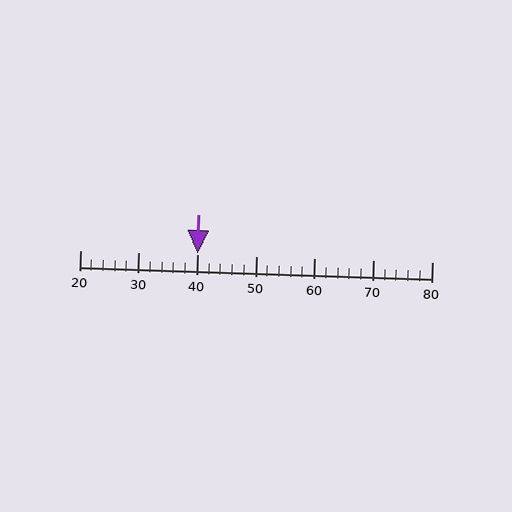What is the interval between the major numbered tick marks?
The major tick marks are spaced 10 units apart.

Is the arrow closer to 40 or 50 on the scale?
The arrow is closer to 40.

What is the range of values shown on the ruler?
The ruler shows values from 20 to 80.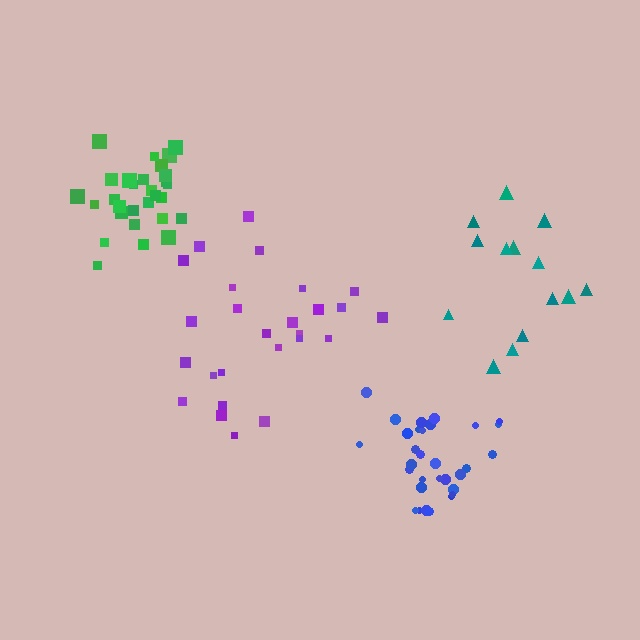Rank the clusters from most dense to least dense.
green, blue, purple, teal.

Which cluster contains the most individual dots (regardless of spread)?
Blue (31).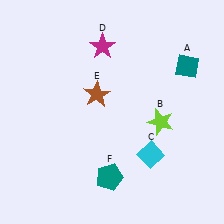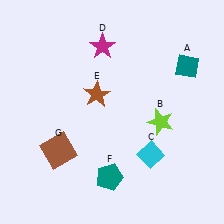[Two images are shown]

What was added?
A brown square (G) was added in Image 2.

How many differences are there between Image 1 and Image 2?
There is 1 difference between the two images.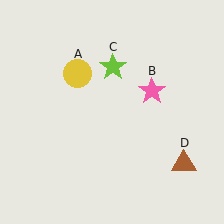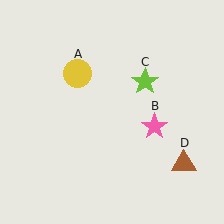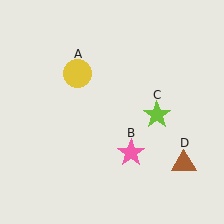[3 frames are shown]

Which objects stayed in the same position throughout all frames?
Yellow circle (object A) and brown triangle (object D) remained stationary.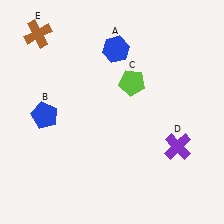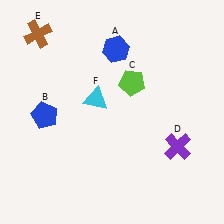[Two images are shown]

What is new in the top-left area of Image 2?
A cyan triangle (F) was added in the top-left area of Image 2.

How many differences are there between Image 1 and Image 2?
There is 1 difference between the two images.